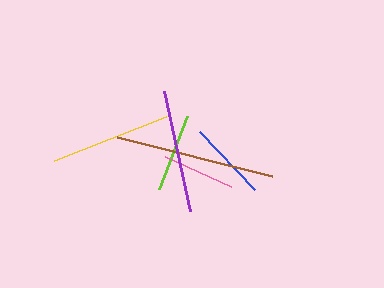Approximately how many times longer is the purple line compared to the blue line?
The purple line is approximately 1.5 times the length of the blue line.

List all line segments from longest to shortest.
From longest to shortest: brown, purple, yellow, blue, lime, pink.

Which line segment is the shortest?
The pink line is the shortest at approximately 72 pixels.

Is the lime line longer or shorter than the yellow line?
The yellow line is longer than the lime line.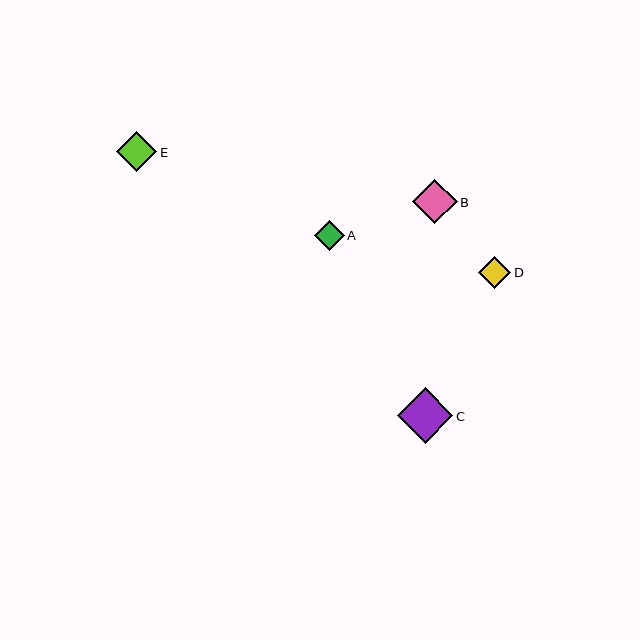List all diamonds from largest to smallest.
From largest to smallest: C, B, E, D, A.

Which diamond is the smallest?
Diamond A is the smallest with a size of approximately 30 pixels.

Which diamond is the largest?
Diamond C is the largest with a size of approximately 55 pixels.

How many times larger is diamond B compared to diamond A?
Diamond B is approximately 1.5 times the size of diamond A.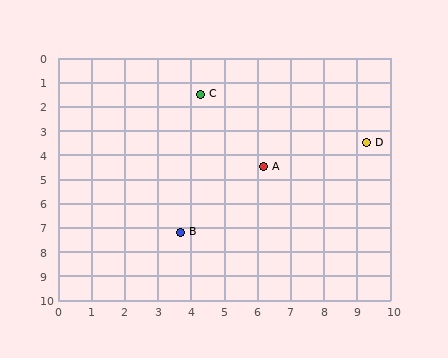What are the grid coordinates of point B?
Point B is at approximately (3.7, 7.2).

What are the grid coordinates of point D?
Point D is at approximately (9.3, 3.5).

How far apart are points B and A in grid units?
Points B and A are about 3.7 grid units apart.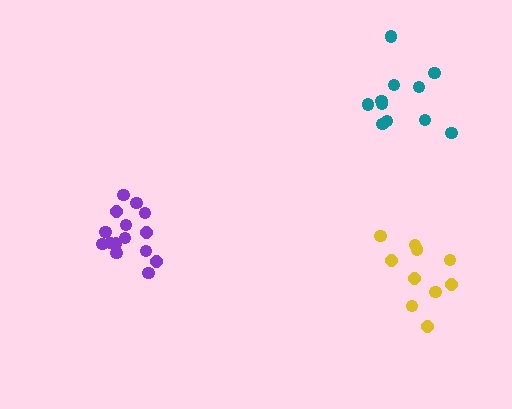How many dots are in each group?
Group 1: 10 dots, Group 2: 11 dots, Group 3: 15 dots (36 total).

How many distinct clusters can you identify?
There are 3 distinct clusters.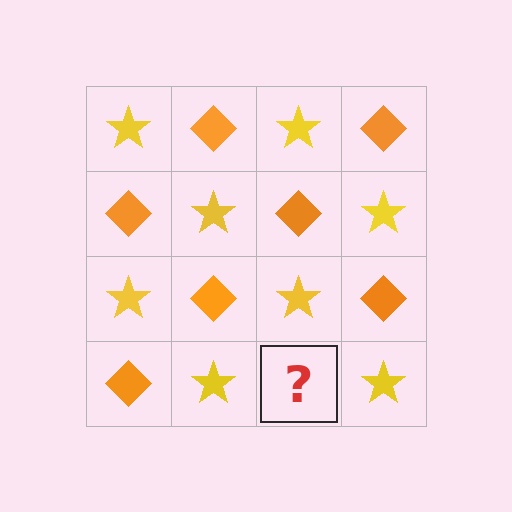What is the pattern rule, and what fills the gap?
The rule is that it alternates yellow star and orange diamond in a checkerboard pattern. The gap should be filled with an orange diamond.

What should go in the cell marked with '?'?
The missing cell should contain an orange diamond.